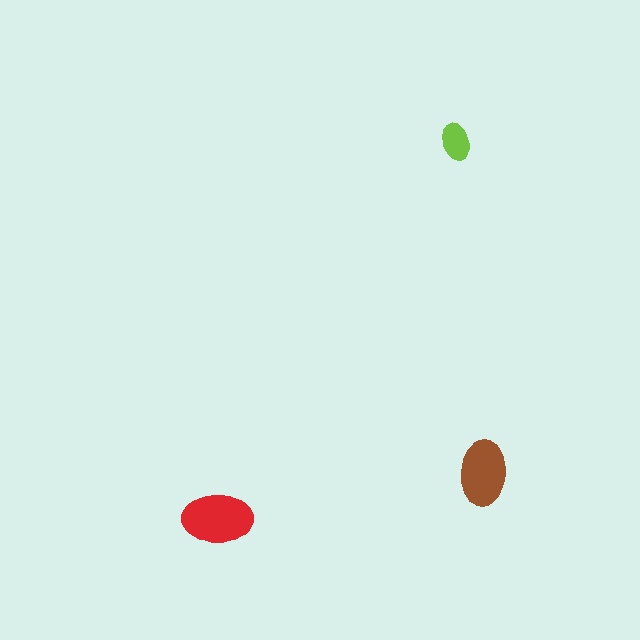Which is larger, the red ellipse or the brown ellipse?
The red one.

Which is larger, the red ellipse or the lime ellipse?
The red one.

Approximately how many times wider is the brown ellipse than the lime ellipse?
About 1.5 times wider.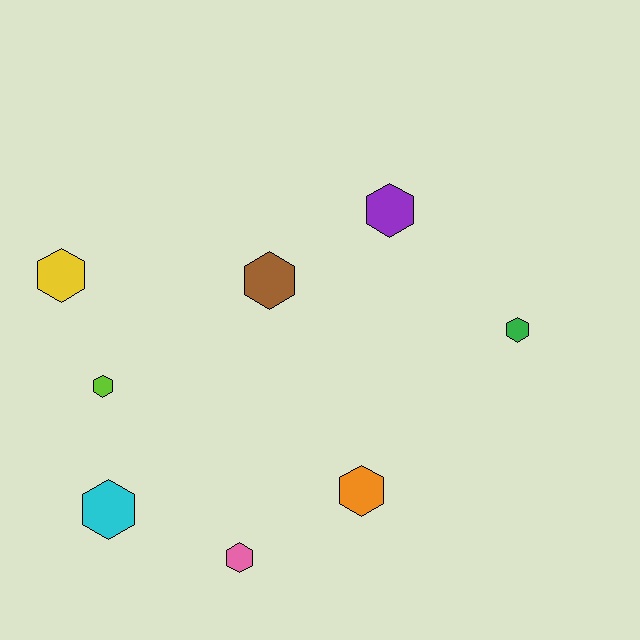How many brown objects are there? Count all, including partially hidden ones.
There is 1 brown object.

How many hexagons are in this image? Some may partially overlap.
There are 8 hexagons.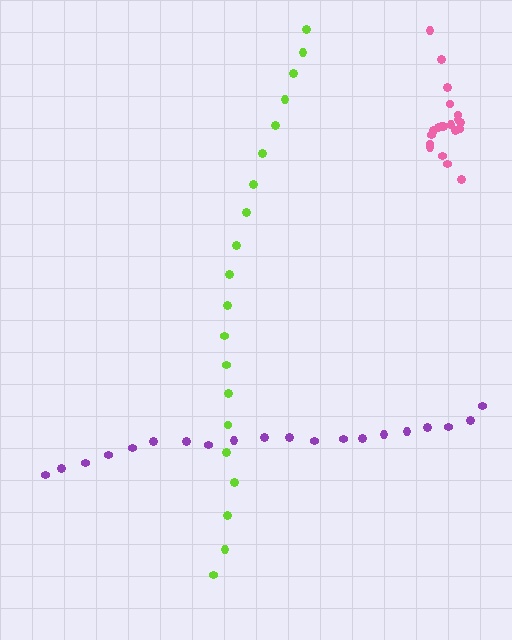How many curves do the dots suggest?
There are 3 distinct paths.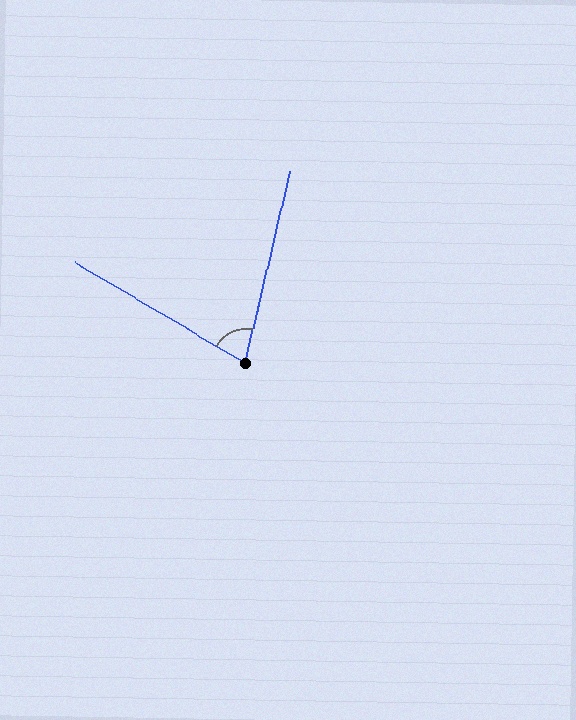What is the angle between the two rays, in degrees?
Approximately 73 degrees.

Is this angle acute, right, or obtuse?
It is acute.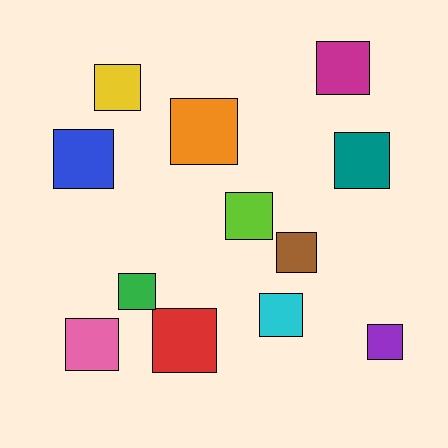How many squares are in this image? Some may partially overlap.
There are 12 squares.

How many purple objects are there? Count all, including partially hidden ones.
There is 1 purple object.